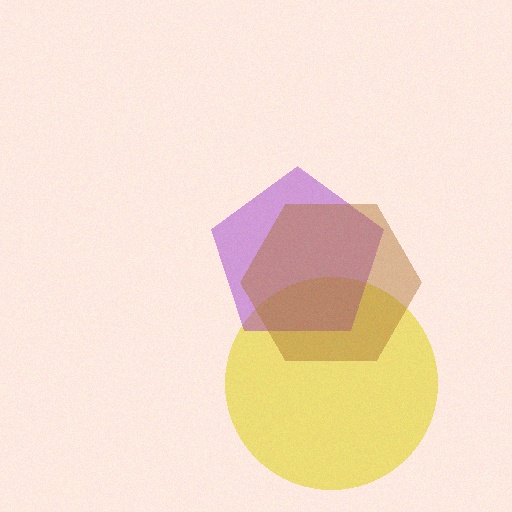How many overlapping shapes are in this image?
There are 3 overlapping shapes in the image.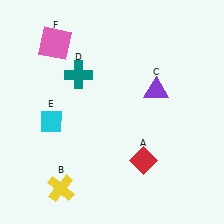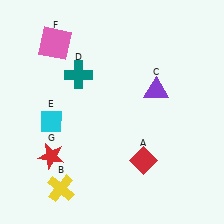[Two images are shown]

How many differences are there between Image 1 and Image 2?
There is 1 difference between the two images.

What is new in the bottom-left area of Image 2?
A red star (G) was added in the bottom-left area of Image 2.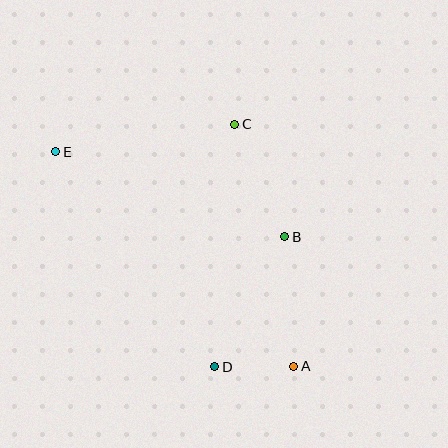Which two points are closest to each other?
Points A and D are closest to each other.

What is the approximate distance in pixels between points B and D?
The distance between B and D is approximately 148 pixels.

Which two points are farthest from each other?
Points A and E are farthest from each other.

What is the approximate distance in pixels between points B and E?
The distance between B and E is approximately 244 pixels.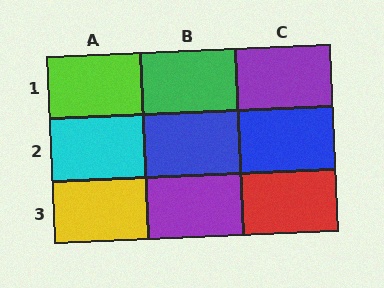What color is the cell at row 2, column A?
Cyan.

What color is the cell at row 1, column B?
Green.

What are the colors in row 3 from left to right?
Yellow, purple, red.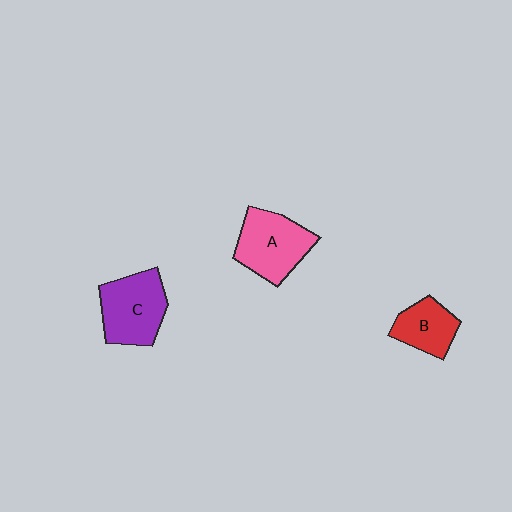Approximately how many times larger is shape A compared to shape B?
Approximately 1.5 times.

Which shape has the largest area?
Shape A (pink).